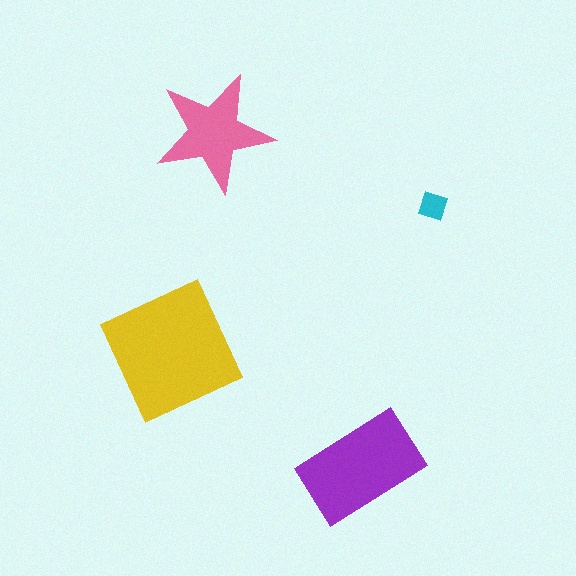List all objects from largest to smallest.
The yellow square, the purple rectangle, the pink star, the cyan diamond.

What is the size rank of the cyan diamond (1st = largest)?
4th.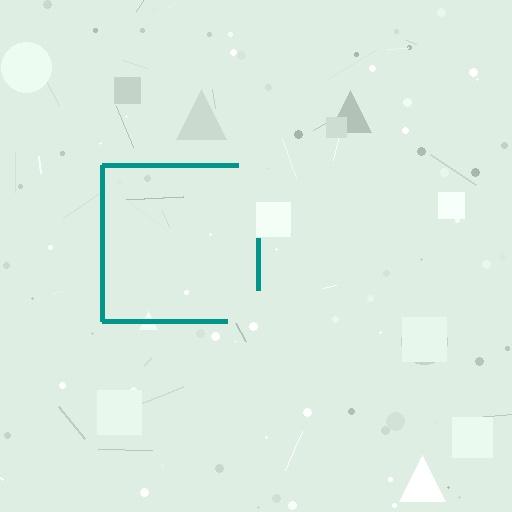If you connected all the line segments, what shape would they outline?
They would outline a square.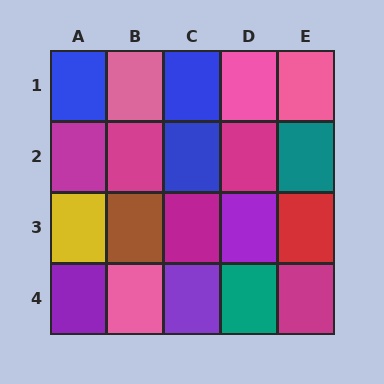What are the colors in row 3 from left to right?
Yellow, brown, magenta, purple, red.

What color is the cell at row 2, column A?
Magenta.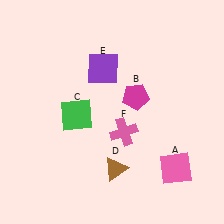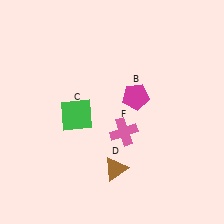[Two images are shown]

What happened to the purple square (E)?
The purple square (E) was removed in Image 2. It was in the top-left area of Image 1.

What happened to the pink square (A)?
The pink square (A) was removed in Image 2. It was in the bottom-right area of Image 1.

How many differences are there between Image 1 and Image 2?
There are 2 differences between the two images.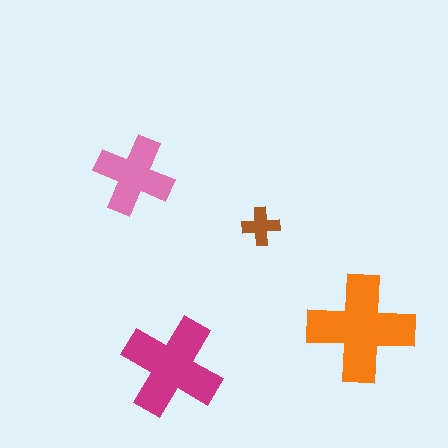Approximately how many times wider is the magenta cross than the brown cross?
About 2.5 times wider.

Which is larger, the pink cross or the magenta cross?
The magenta one.